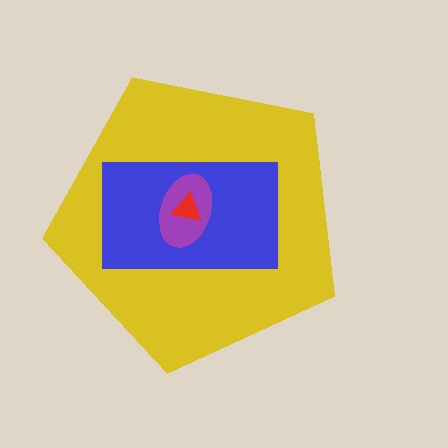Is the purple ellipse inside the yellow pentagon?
Yes.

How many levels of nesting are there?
4.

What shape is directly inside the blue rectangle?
The purple ellipse.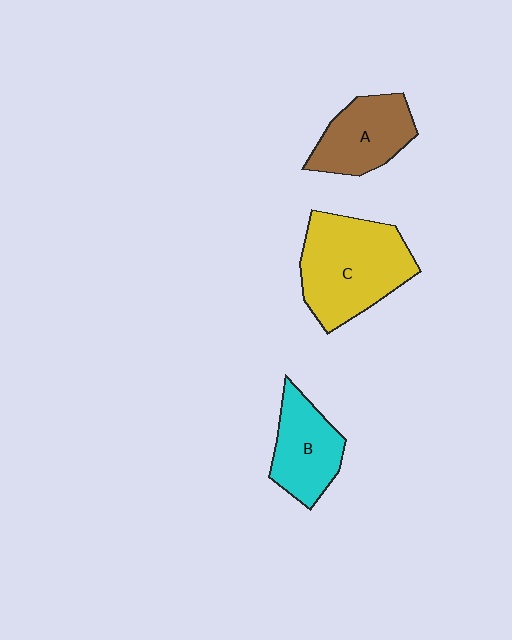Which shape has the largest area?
Shape C (yellow).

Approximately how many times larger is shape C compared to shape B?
Approximately 1.6 times.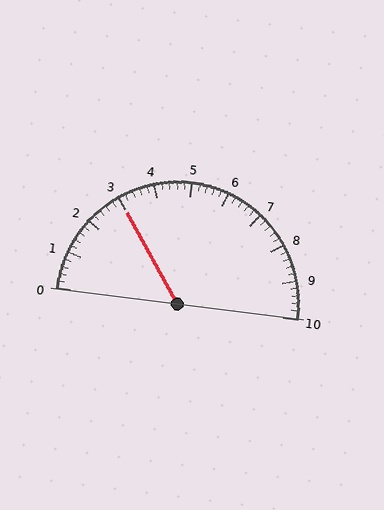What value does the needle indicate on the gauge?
The needle indicates approximately 3.0.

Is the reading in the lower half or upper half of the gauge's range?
The reading is in the lower half of the range (0 to 10).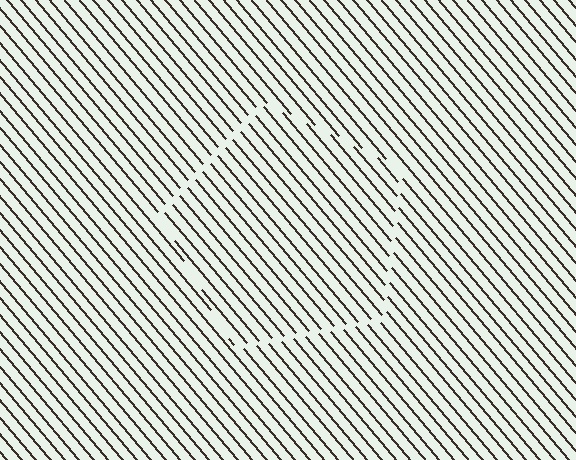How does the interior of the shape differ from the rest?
The interior of the shape contains the same grating, shifted by half a period — the contour is defined by the phase discontinuity where line-ends from the inner and outer gratings abut.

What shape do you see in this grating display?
An illusory pentagon. The interior of the shape contains the same grating, shifted by half a period — the contour is defined by the phase discontinuity where line-ends from the inner and outer gratings abut.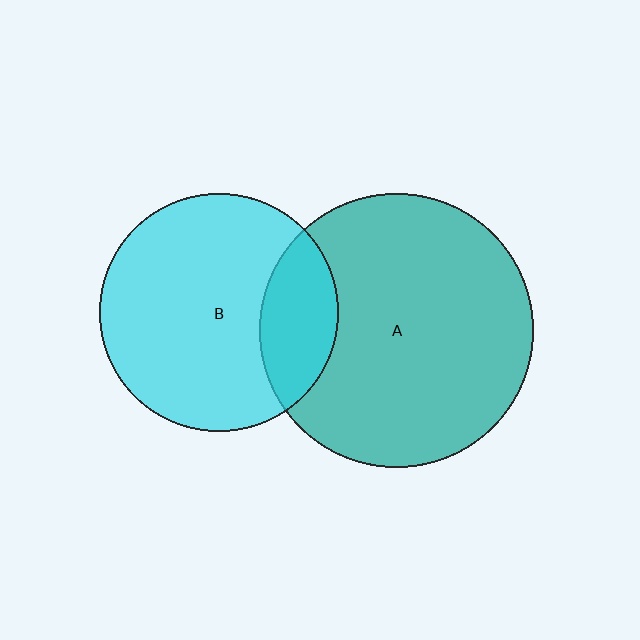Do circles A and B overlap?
Yes.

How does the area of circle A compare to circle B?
Approximately 1.3 times.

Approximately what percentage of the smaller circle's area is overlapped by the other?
Approximately 20%.